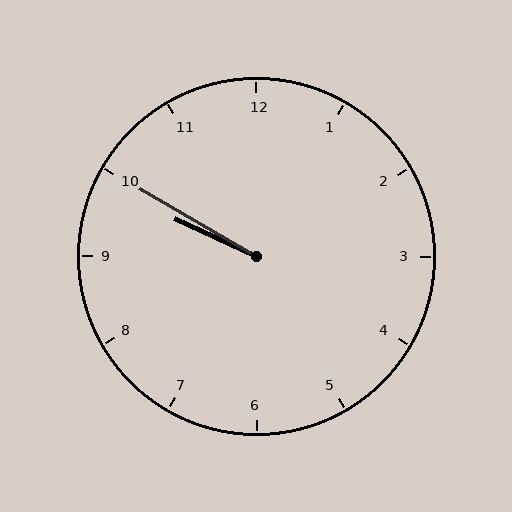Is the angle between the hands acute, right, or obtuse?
It is acute.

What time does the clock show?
9:50.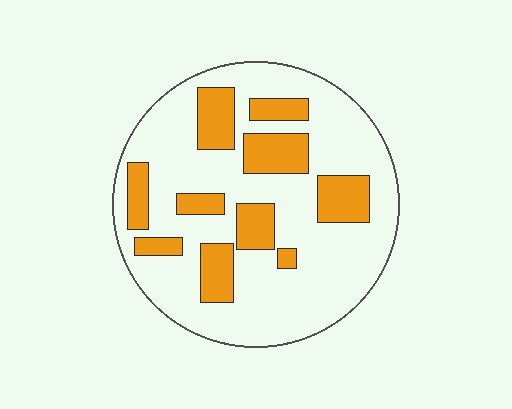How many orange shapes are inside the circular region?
10.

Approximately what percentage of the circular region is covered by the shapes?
Approximately 25%.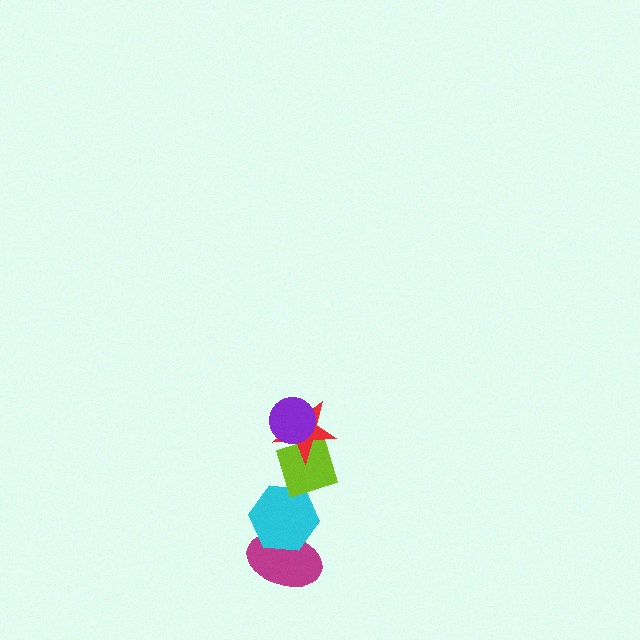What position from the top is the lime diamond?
The lime diamond is 3rd from the top.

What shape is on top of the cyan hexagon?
The lime diamond is on top of the cyan hexagon.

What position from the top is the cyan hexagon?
The cyan hexagon is 4th from the top.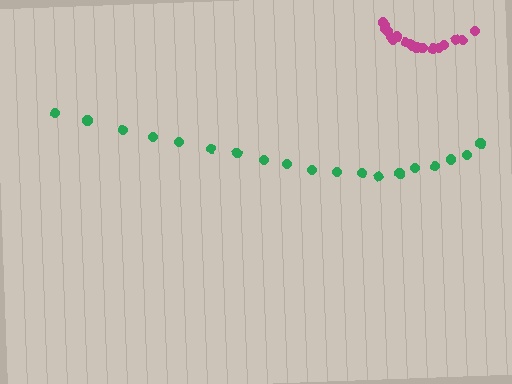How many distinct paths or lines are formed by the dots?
There are 2 distinct paths.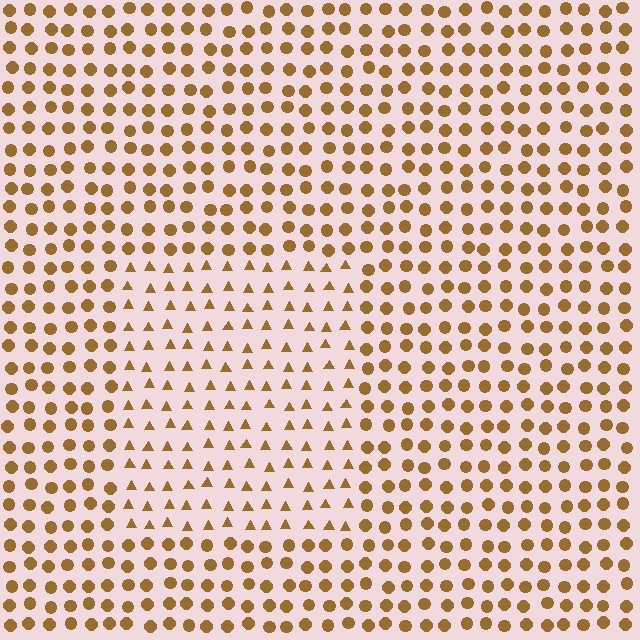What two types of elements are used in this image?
The image uses triangles inside the rectangle region and circles outside it.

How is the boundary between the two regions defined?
The boundary is defined by a change in element shape: triangles inside vs. circles outside. All elements share the same color and spacing.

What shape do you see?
I see a rectangle.